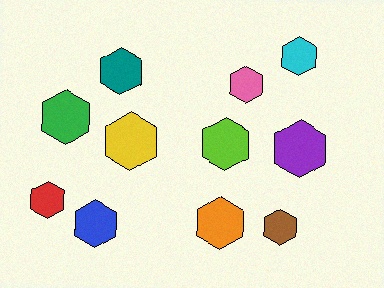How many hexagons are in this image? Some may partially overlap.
There are 11 hexagons.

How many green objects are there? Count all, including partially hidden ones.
There is 1 green object.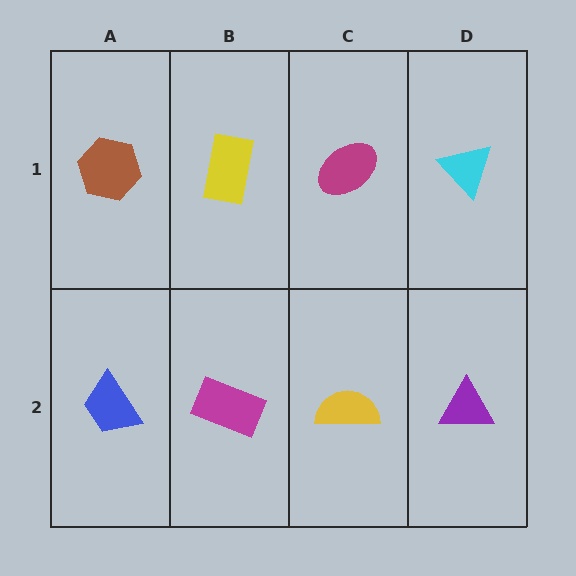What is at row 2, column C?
A yellow semicircle.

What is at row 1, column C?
A magenta ellipse.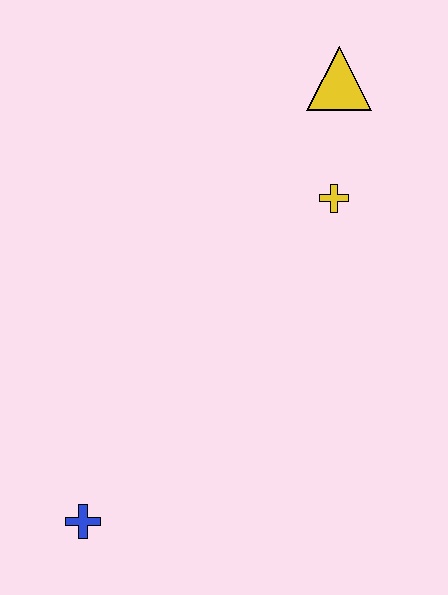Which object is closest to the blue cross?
The yellow cross is closest to the blue cross.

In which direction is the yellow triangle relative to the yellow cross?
The yellow triangle is above the yellow cross.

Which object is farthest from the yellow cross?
The blue cross is farthest from the yellow cross.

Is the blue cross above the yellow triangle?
No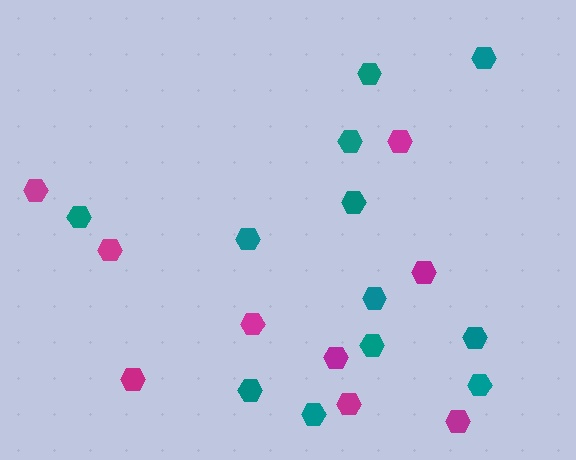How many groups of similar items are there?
There are 2 groups: one group of teal hexagons (12) and one group of magenta hexagons (9).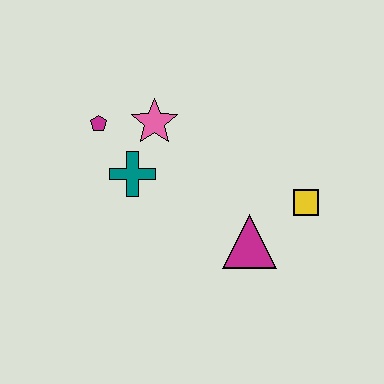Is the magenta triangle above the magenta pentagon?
No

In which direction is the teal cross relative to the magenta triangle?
The teal cross is to the left of the magenta triangle.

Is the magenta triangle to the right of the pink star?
Yes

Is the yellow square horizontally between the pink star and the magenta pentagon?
No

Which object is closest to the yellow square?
The magenta triangle is closest to the yellow square.